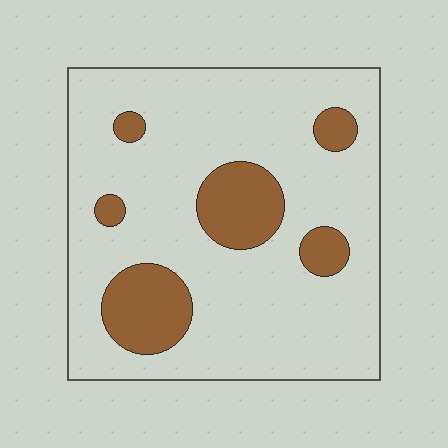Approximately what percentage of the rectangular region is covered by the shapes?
Approximately 20%.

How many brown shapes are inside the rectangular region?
6.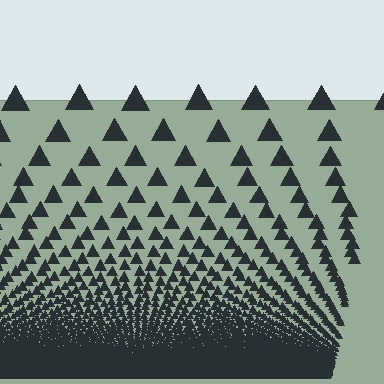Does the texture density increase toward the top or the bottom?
Density increases toward the bottom.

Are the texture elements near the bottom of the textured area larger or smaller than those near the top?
Smaller. The gradient is inverted — elements near the bottom are smaller and denser.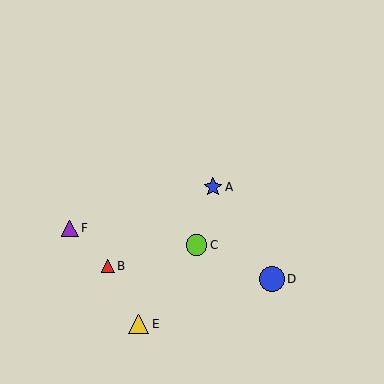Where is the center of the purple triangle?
The center of the purple triangle is at (70, 228).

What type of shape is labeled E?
Shape E is a yellow triangle.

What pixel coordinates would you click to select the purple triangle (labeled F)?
Click at (70, 228) to select the purple triangle F.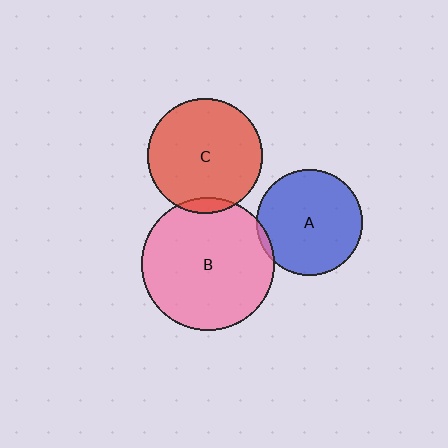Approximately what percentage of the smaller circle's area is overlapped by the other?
Approximately 5%.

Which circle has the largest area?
Circle B (pink).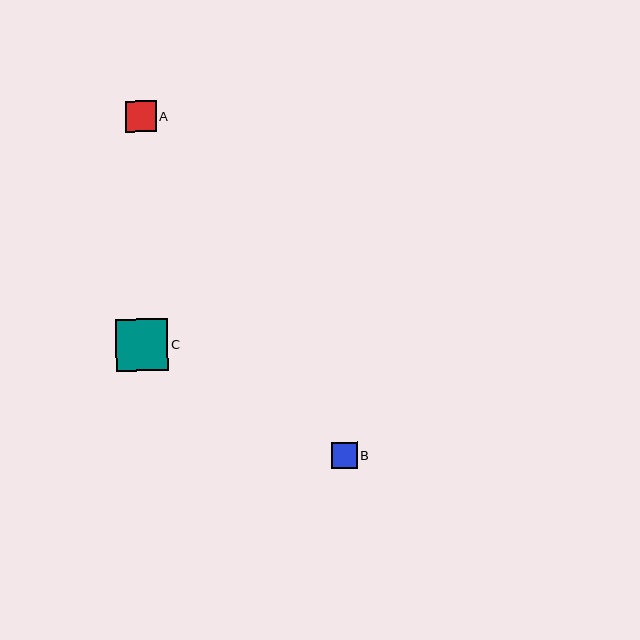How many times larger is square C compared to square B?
Square C is approximately 2.1 times the size of square B.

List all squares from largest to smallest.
From largest to smallest: C, A, B.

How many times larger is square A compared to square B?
Square A is approximately 1.2 times the size of square B.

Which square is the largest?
Square C is the largest with a size of approximately 53 pixels.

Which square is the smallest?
Square B is the smallest with a size of approximately 26 pixels.